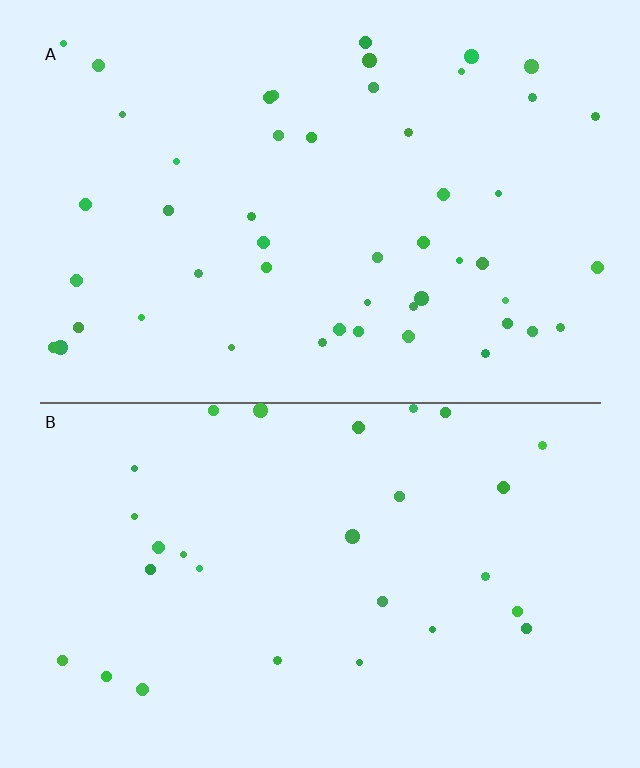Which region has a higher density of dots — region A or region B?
A (the top).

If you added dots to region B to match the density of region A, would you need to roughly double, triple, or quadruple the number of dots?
Approximately double.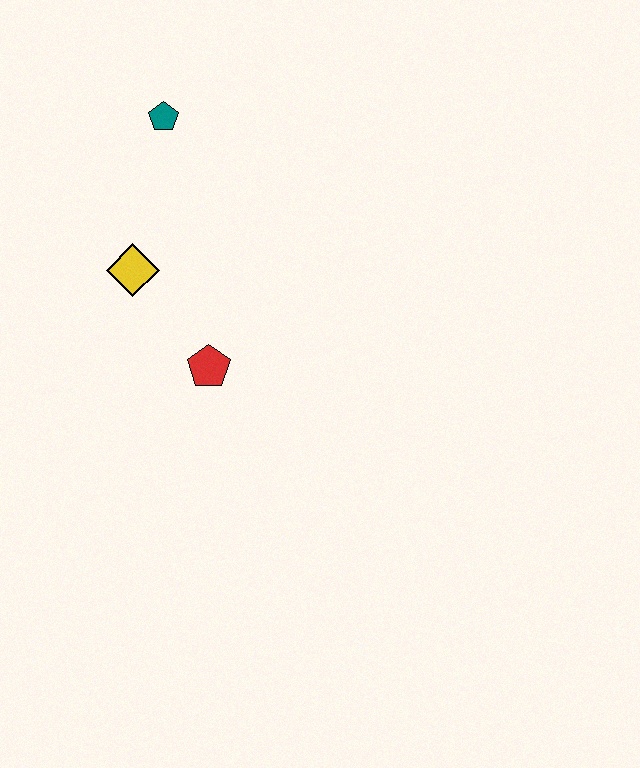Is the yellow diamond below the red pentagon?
No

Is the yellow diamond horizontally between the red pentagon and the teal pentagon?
No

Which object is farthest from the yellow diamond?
The teal pentagon is farthest from the yellow diamond.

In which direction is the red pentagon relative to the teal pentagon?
The red pentagon is below the teal pentagon.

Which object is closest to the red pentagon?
The yellow diamond is closest to the red pentagon.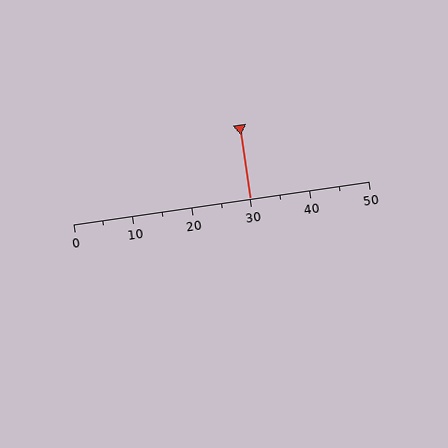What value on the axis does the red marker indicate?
The marker indicates approximately 30.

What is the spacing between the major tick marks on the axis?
The major ticks are spaced 10 apart.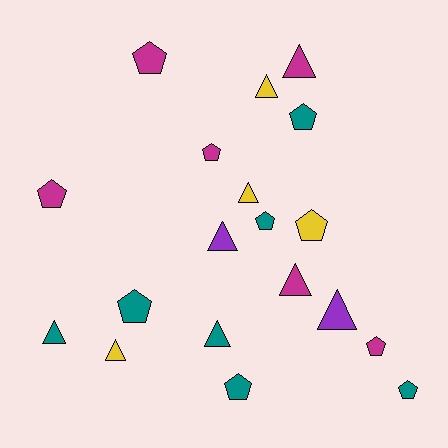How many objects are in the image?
There are 19 objects.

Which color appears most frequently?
Teal, with 7 objects.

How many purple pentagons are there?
There are no purple pentagons.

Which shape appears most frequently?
Pentagon, with 10 objects.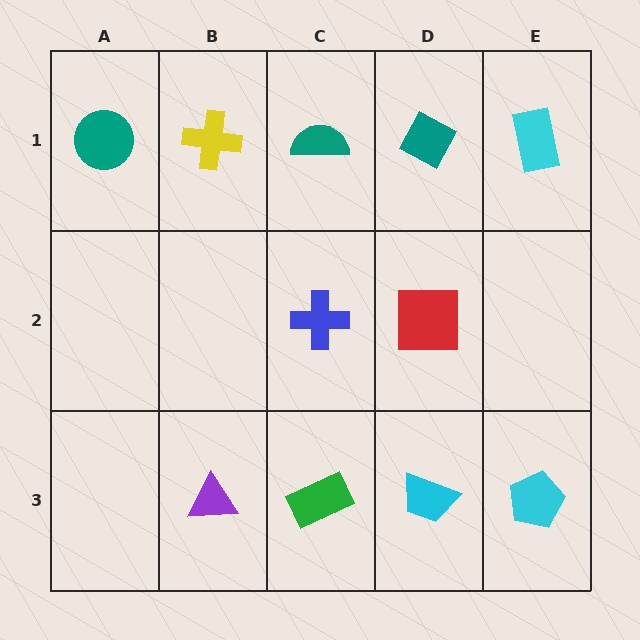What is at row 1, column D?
A teal diamond.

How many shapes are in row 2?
2 shapes.